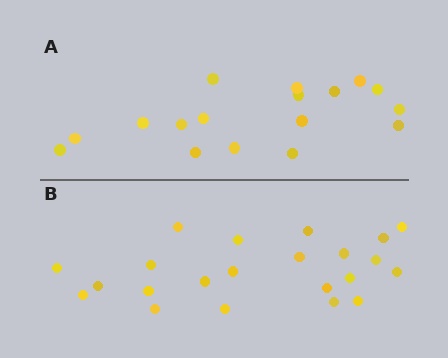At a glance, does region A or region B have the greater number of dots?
Region B (the bottom region) has more dots.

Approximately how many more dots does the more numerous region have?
Region B has about 5 more dots than region A.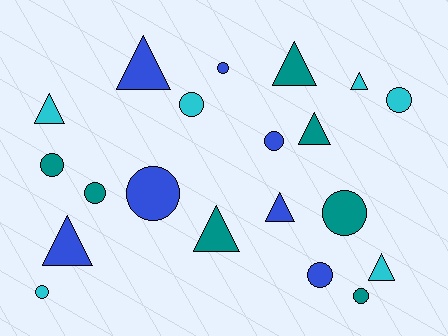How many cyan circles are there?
There are 3 cyan circles.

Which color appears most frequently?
Blue, with 7 objects.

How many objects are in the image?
There are 20 objects.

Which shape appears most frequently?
Circle, with 11 objects.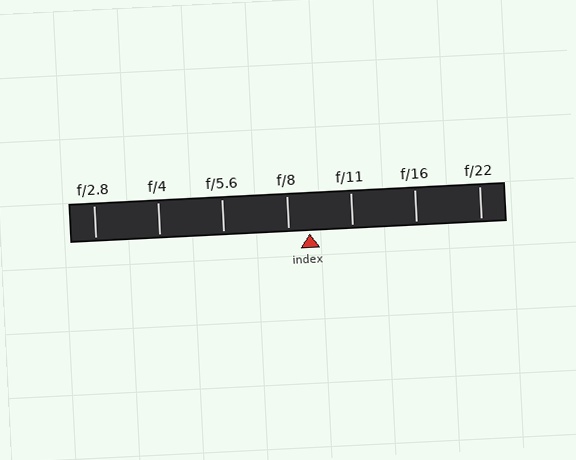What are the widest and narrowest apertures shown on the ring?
The widest aperture shown is f/2.8 and the narrowest is f/22.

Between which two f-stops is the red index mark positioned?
The index mark is between f/8 and f/11.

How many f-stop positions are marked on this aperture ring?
There are 7 f-stop positions marked.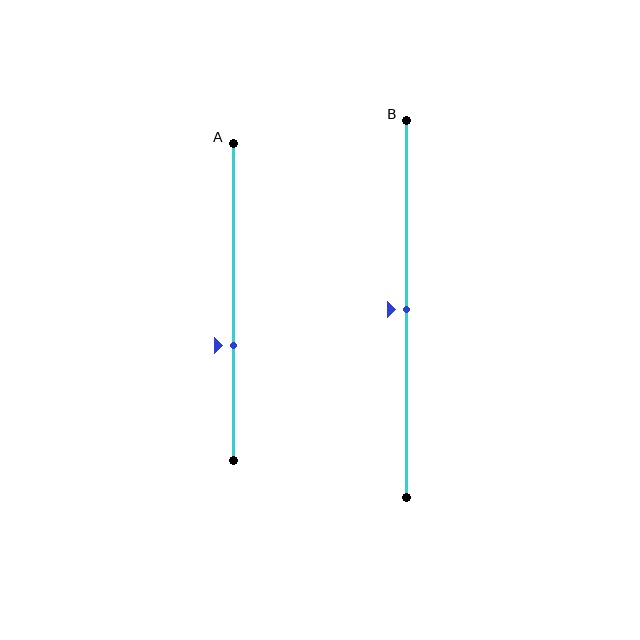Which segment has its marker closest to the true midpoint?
Segment B has its marker closest to the true midpoint.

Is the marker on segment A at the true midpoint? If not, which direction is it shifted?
No, the marker on segment A is shifted downward by about 14% of the segment length.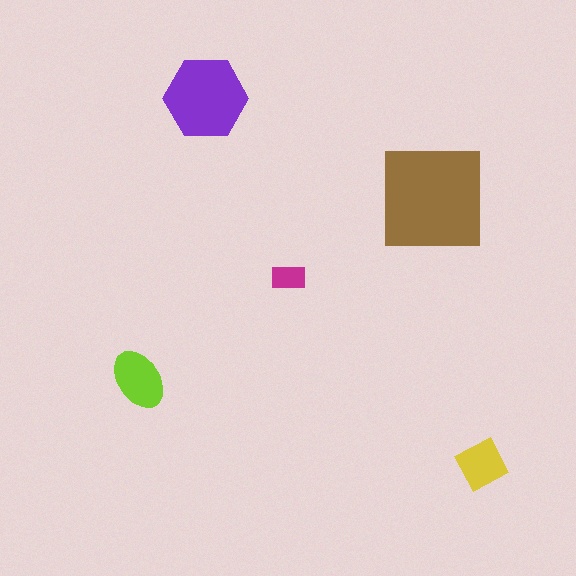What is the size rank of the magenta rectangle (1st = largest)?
5th.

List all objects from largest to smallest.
The brown square, the purple hexagon, the lime ellipse, the yellow diamond, the magenta rectangle.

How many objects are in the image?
There are 5 objects in the image.